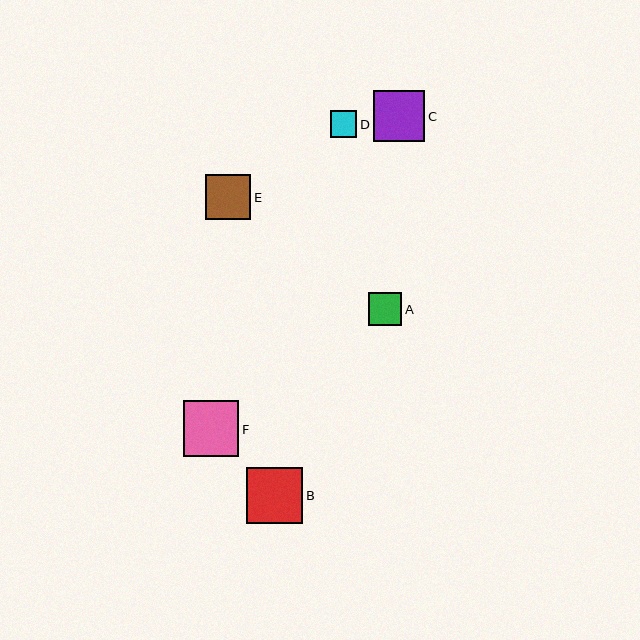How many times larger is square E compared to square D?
Square E is approximately 1.7 times the size of square D.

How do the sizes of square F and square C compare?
Square F and square C are approximately the same size.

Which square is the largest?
Square B is the largest with a size of approximately 56 pixels.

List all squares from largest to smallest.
From largest to smallest: B, F, C, E, A, D.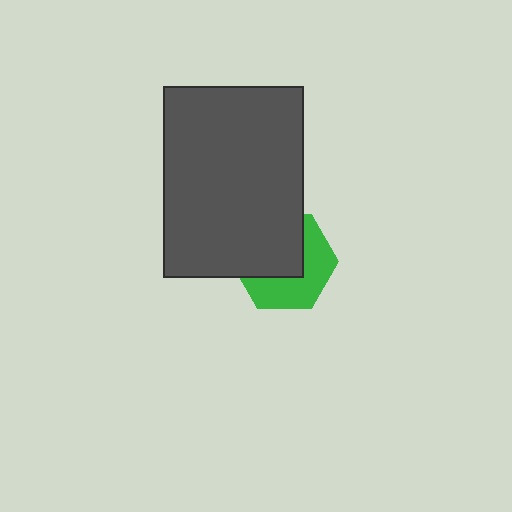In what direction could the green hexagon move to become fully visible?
The green hexagon could move toward the lower-right. That would shift it out from behind the dark gray rectangle entirely.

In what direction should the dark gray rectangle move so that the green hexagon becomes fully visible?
The dark gray rectangle should move toward the upper-left. That is the shortest direction to clear the overlap and leave the green hexagon fully visible.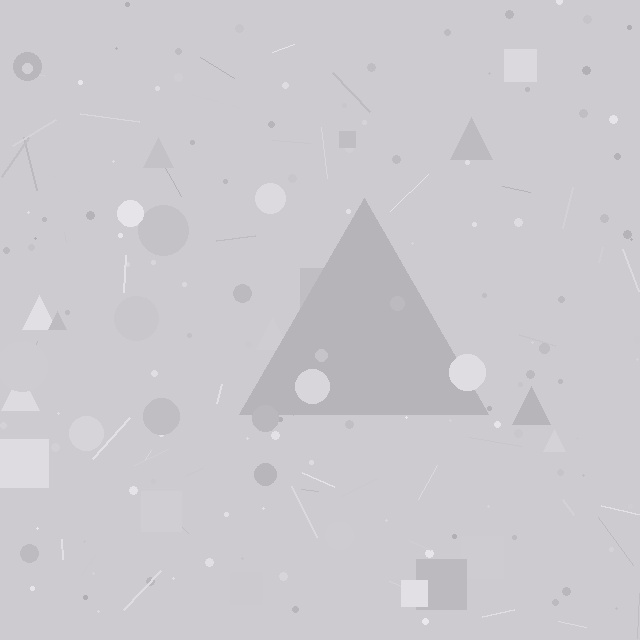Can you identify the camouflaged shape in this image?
The camouflaged shape is a triangle.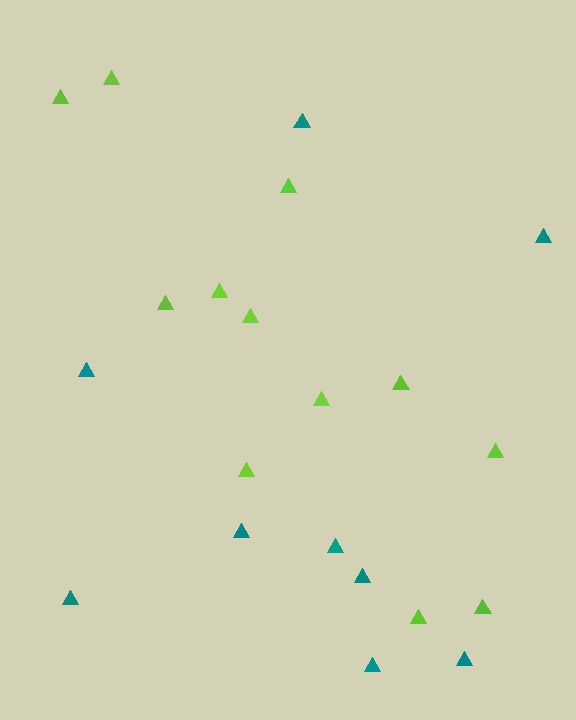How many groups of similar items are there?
There are 2 groups: one group of teal triangles (9) and one group of lime triangles (12).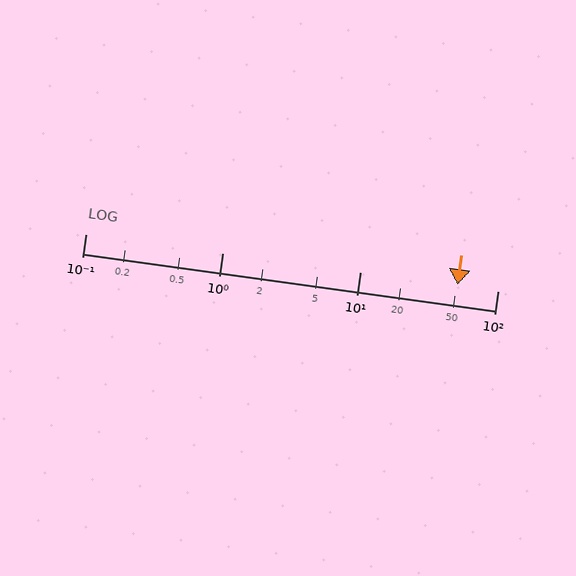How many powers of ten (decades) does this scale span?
The scale spans 3 decades, from 0.1 to 100.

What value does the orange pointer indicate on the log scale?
The pointer indicates approximately 51.